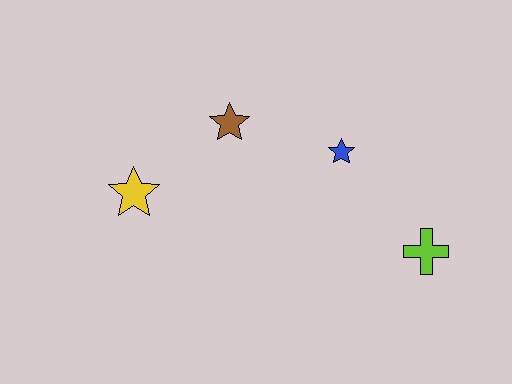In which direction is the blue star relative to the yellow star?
The blue star is to the right of the yellow star.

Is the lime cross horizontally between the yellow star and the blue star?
No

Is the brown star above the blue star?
Yes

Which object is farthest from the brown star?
The lime cross is farthest from the brown star.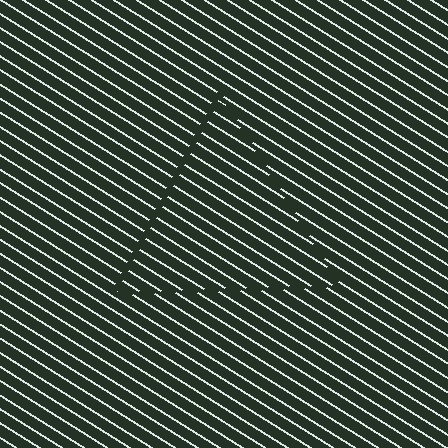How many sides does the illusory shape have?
3 sides — the line-ends trace a triangle.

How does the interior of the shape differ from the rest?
The interior of the shape contains the same grating, shifted by half a period — the contour is defined by the phase discontinuity where line-ends from the inner and outer gratings abut.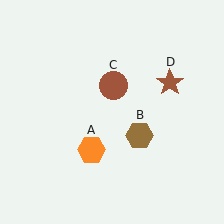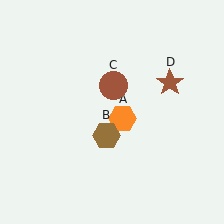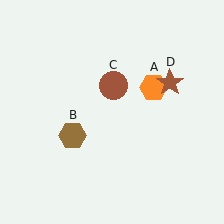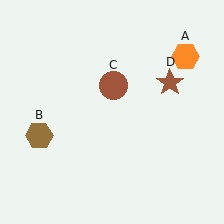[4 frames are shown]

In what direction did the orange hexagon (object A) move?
The orange hexagon (object A) moved up and to the right.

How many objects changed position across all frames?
2 objects changed position: orange hexagon (object A), brown hexagon (object B).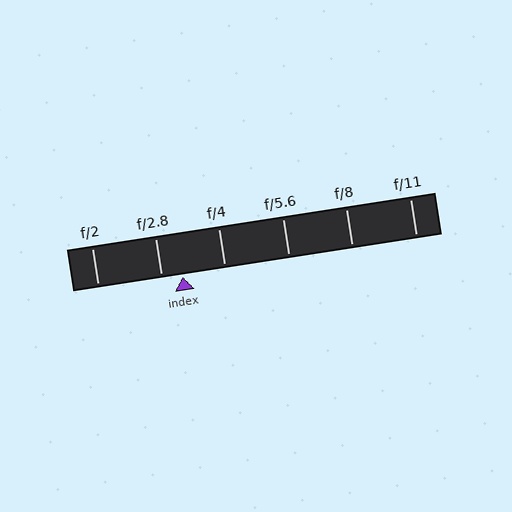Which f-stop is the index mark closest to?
The index mark is closest to f/2.8.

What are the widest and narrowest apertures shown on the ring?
The widest aperture shown is f/2 and the narrowest is f/11.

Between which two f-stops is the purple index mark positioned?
The index mark is between f/2.8 and f/4.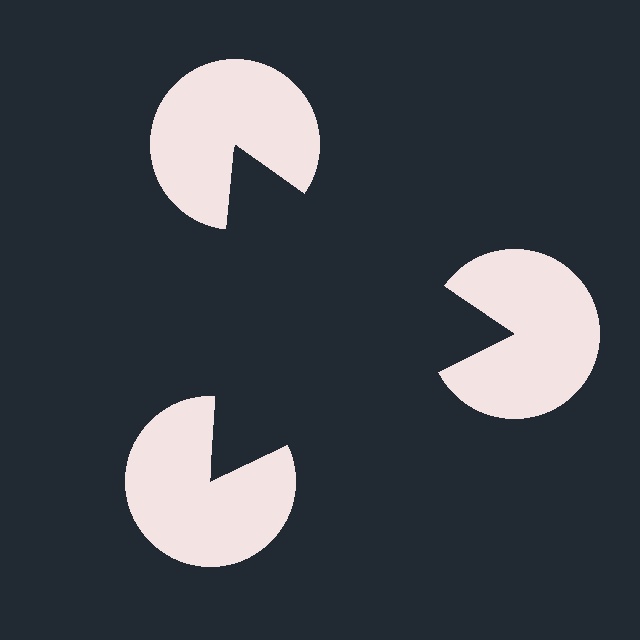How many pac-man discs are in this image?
There are 3 — one at each vertex of the illusory triangle.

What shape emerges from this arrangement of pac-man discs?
An illusory triangle — its edges are inferred from the aligned wedge cuts in the pac-man discs, not physically drawn.